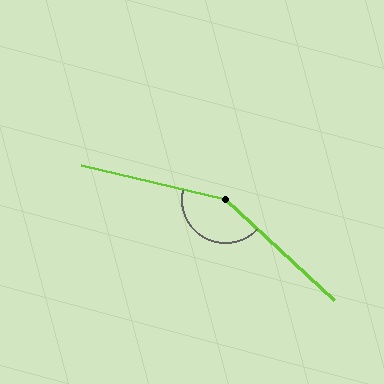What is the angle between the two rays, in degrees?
Approximately 151 degrees.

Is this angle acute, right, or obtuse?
It is obtuse.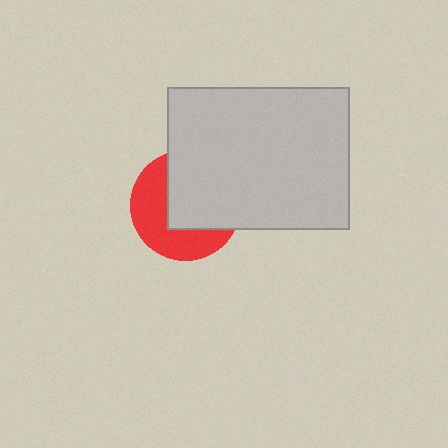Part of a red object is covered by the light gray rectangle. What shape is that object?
It is a circle.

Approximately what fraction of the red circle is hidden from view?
Roughly 53% of the red circle is hidden behind the light gray rectangle.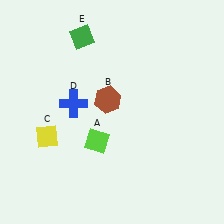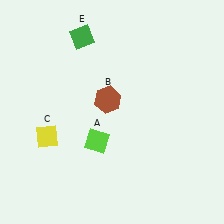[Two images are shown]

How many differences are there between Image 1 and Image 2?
There is 1 difference between the two images.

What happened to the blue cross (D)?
The blue cross (D) was removed in Image 2. It was in the top-left area of Image 1.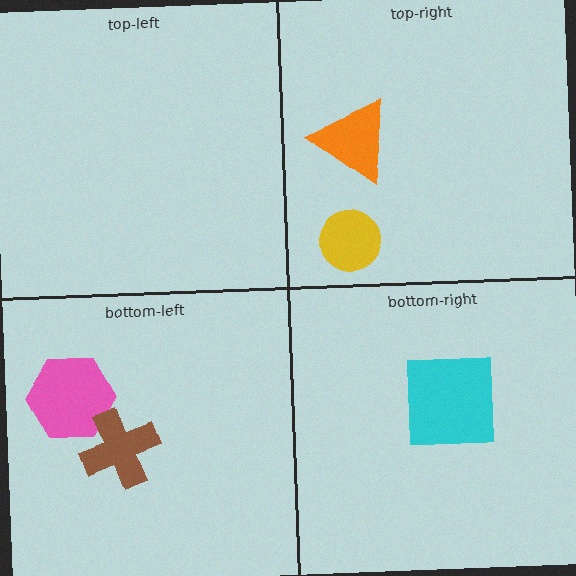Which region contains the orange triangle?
The top-right region.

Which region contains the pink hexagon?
The bottom-left region.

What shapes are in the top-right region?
The orange triangle, the yellow circle.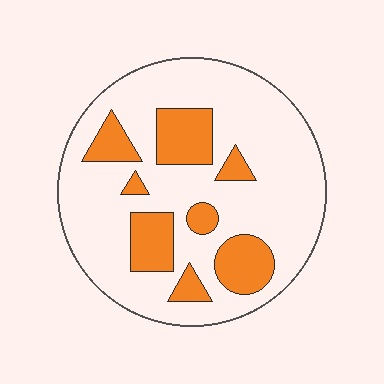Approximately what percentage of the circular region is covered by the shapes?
Approximately 25%.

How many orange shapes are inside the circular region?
8.